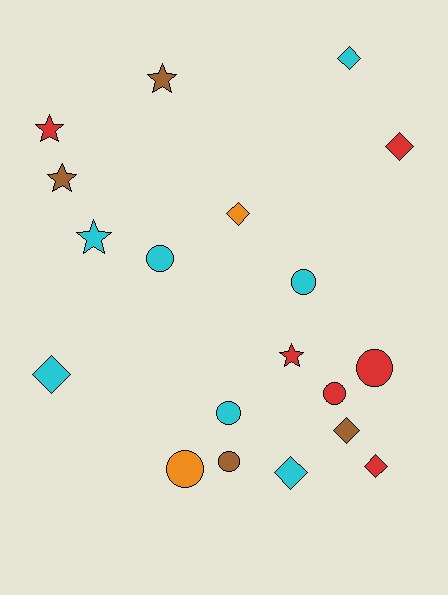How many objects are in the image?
There are 19 objects.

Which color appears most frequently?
Cyan, with 7 objects.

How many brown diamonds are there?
There is 1 brown diamond.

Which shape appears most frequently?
Diamond, with 7 objects.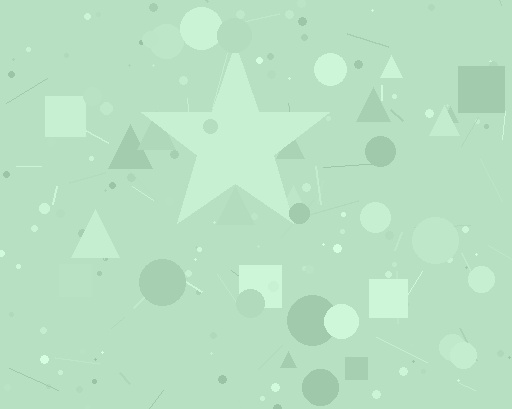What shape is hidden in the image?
A star is hidden in the image.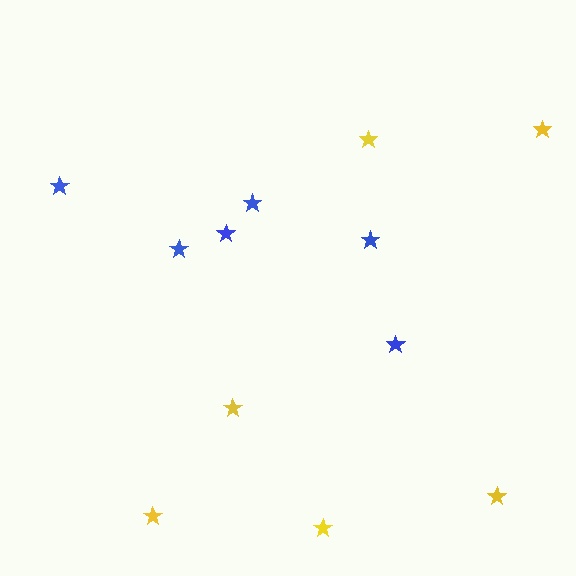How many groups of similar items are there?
There are 2 groups: one group of blue stars (6) and one group of yellow stars (6).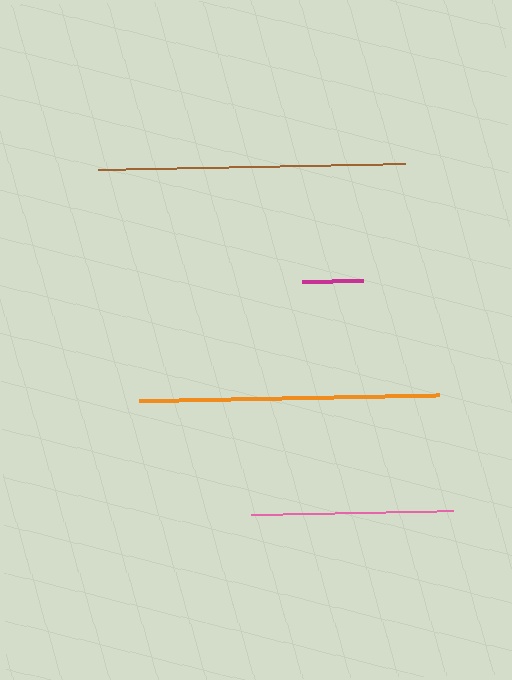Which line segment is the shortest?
The magenta line is the shortest at approximately 61 pixels.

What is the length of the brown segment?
The brown segment is approximately 306 pixels long.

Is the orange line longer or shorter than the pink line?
The orange line is longer than the pink line.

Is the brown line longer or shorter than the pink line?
The brown line is longer than the pink line.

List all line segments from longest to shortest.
From longest to shortest: brown, orange, pink, magenta.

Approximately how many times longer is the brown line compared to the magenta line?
The brown line is approximately 5.0 times the length of the magenta line.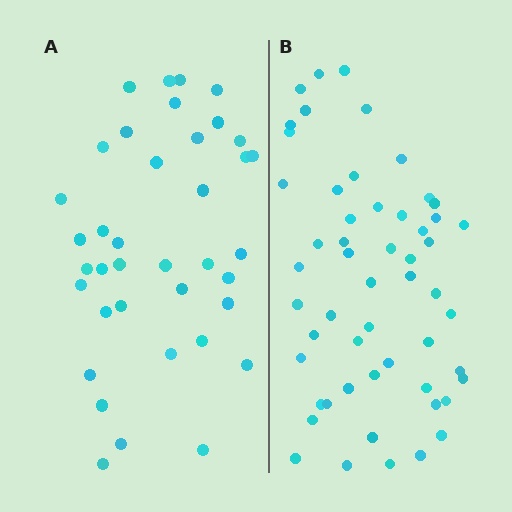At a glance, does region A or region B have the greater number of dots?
Region B (the right region) has more dots.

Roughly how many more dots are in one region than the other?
Region B has approximately 15 more dots than region A.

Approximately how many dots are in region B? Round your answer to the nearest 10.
About 50 dots. (The exact count is 54, which rounds to 50.)